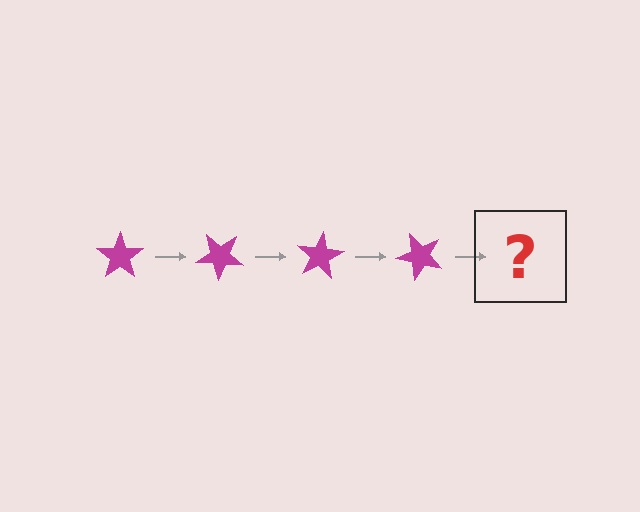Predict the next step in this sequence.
The next step is a magenta star rotated 160 degrees.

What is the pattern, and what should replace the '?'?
The pattern is that the star rotates 40 degrees each step. The '?' should be a magenta star rotated 160 degrees.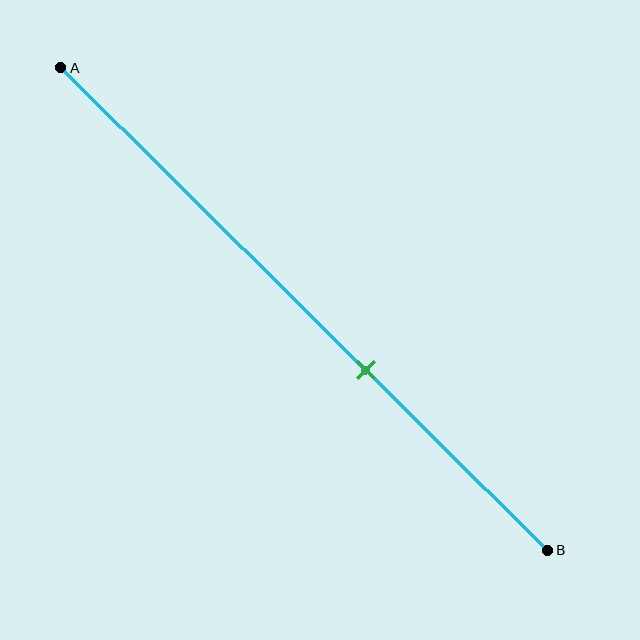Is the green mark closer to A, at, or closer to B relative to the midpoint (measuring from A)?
The green mark is closer to point B than the midpoint of segment AB.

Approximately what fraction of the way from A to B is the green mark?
The green mark is approximately 65% of the way from A to B.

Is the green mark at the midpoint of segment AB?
No, the mark is at about 65% from A, not at the 50% midpoint.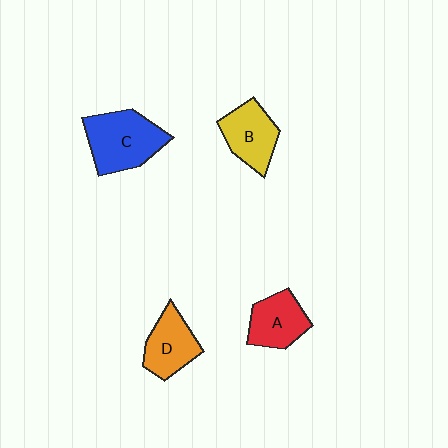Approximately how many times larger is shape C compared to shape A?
Approximately 1.4 times.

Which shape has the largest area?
Shape C (blue).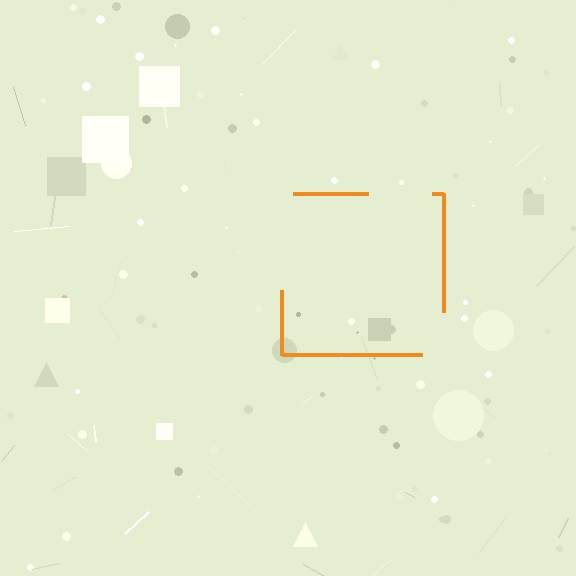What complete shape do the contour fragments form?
The contour fragments form a square.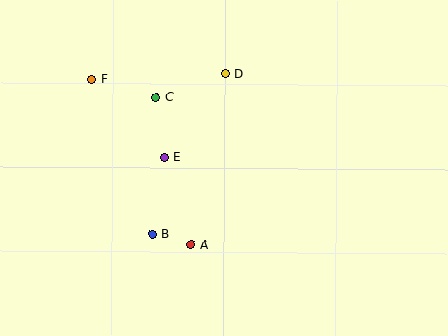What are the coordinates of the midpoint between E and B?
The midpoint between E and B is at (158, 195).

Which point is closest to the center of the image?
Point E at (165, 157) is closest to the center.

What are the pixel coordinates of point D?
Point D is at (225, 74).